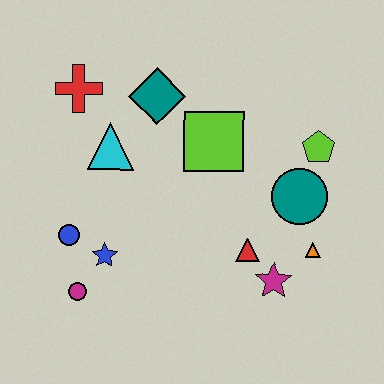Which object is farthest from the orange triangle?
The red cross is farthest from the orange triangle.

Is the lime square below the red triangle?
No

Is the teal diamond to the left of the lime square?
Yes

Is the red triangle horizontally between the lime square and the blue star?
No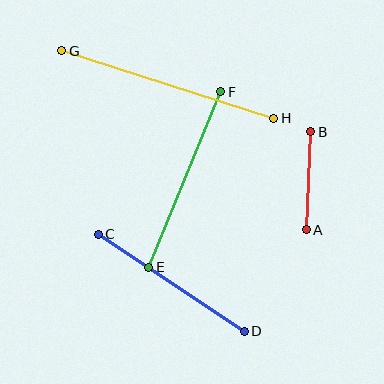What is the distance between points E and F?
The distance is approximately 190 pixels.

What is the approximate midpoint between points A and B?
The midpoint is at approximately (309, 181) pixels.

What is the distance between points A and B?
The distance is approximately 98 pixels.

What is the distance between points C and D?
The distance is approximately 175 pixels.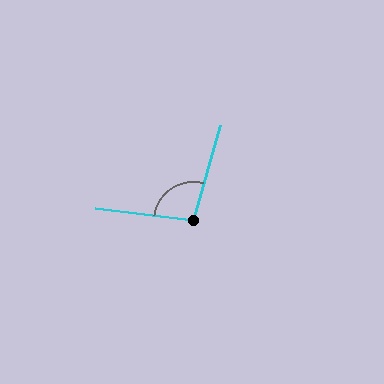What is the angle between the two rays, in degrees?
Approximately 99 degrees.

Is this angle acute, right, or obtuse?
It is obtuse.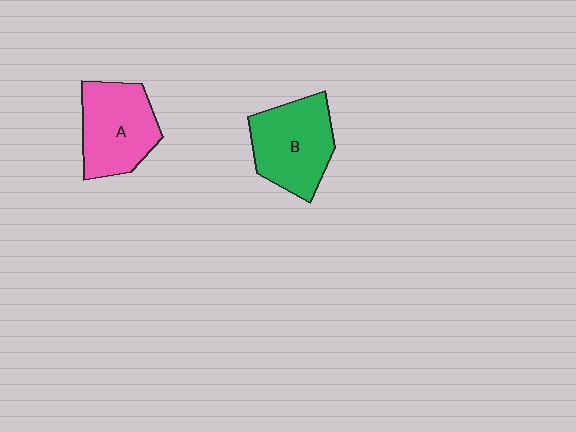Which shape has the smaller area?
Shape A (pink).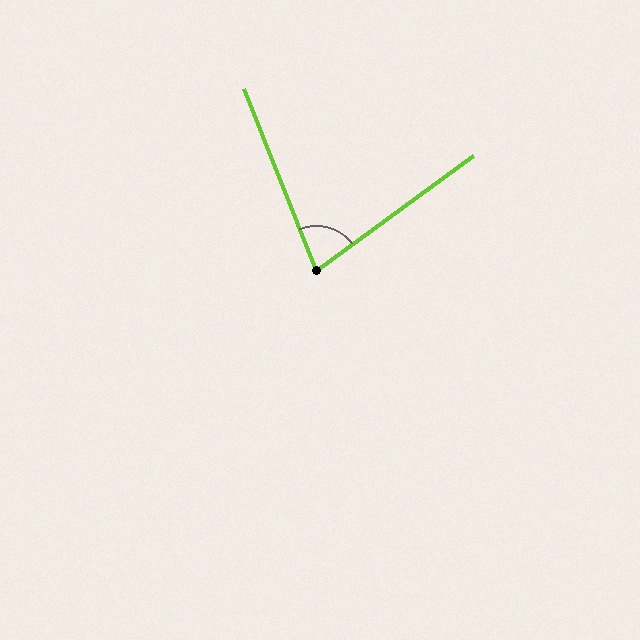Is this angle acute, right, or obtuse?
It is acute.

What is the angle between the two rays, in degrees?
Approximately 76 degrees.